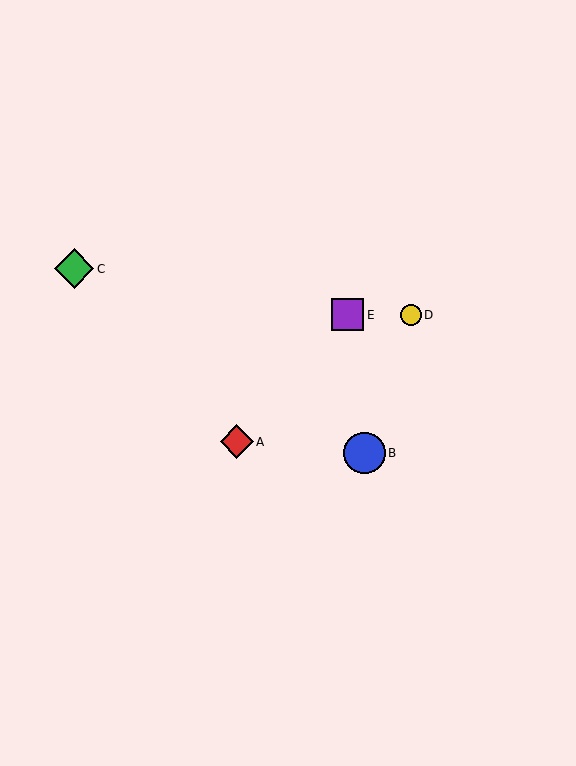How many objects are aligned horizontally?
2 objects (D, E) are aligned horizontally.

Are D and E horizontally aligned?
Yes, both are at y≈315.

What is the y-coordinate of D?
Object D is at y≈315.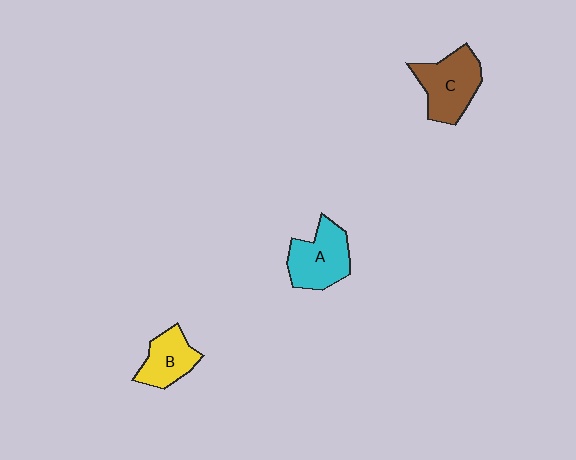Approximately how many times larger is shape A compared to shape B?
Approximately 1.3 times.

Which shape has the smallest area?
Shape B (yellow).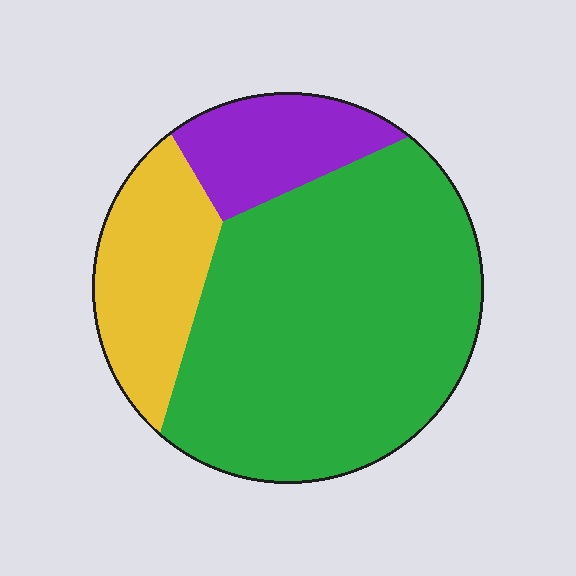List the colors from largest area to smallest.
From largest to smallest: green, yellow, purple.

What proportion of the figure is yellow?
Yellow takes up about one fifth (1/5) of the figure.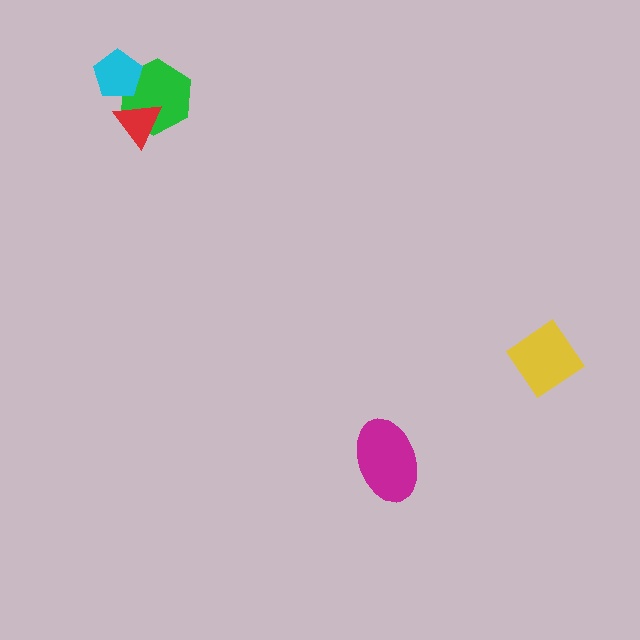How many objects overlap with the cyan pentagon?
1 object overlaps with the cyan pentagon.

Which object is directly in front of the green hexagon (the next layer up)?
The red triangle is directly in front of the green hexagon.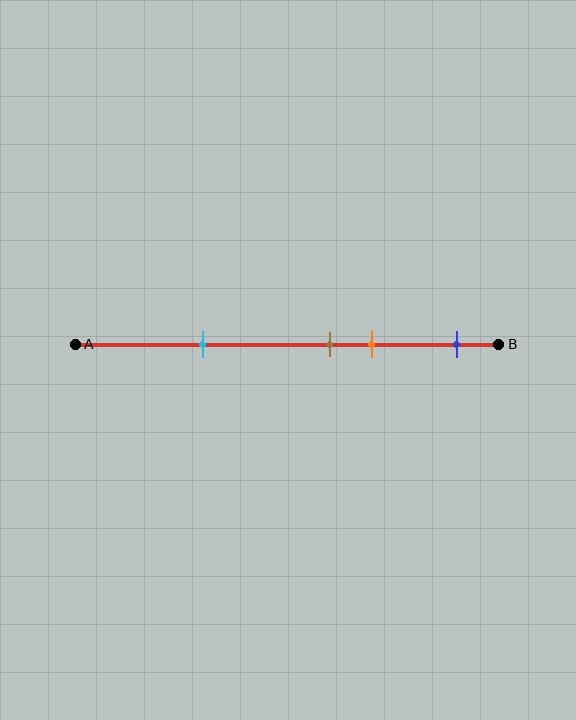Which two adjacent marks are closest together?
The brown and orange marks are the closest adjacent pair.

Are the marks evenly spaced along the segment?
No, the marks are not evenly spaced.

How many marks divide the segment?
There are 4 marks dividing the segment.